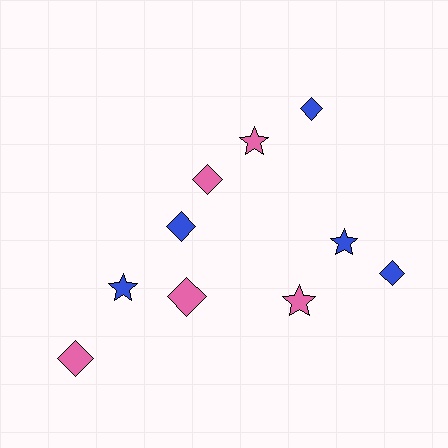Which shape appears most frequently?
Diamond, with 6 objects.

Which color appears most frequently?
Pink, with 5 objects.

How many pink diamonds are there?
There are 3 pink diamonds.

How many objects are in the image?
There are 10 objects.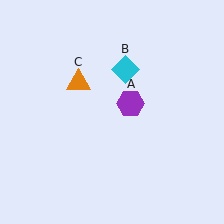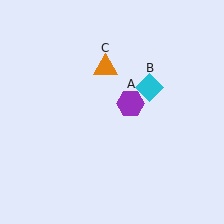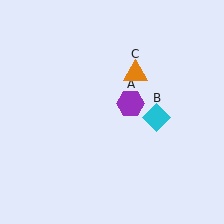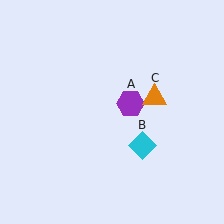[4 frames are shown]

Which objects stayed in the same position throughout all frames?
Purple hexagon (object A) remained stationary.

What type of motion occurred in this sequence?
The cyan diamond (object B), orange triangle (object C) rotated clockwise around the center of the scene.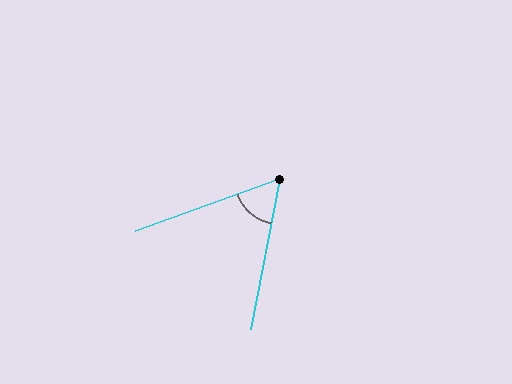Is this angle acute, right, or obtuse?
It is acute.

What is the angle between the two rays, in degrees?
Approximately 59 degrees.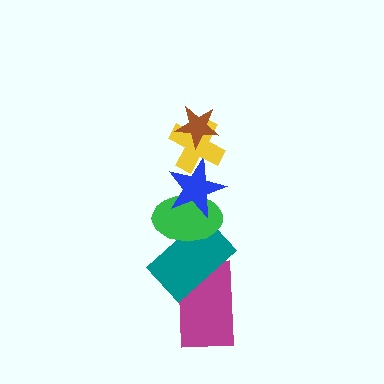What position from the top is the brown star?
The brown star is 1st from the top.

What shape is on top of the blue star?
The yellow cross is on top of the blue star.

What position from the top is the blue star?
The blue star is 3rd from the top.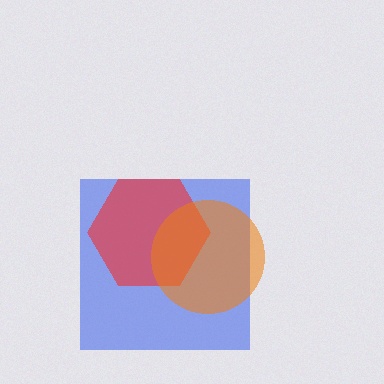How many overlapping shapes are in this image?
There are 3 overlapping shapes in the image.